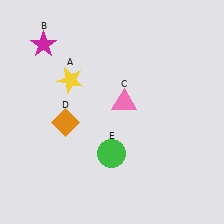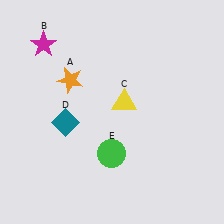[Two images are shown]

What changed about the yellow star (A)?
In Image 1, A is yellow. In Image 2, it changed to orange.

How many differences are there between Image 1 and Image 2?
There are 3 differences between the two images.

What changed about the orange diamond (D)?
In Image 1, D is orange. In Image 2, it changed to teal.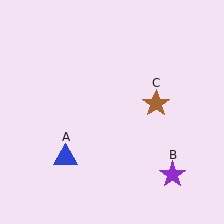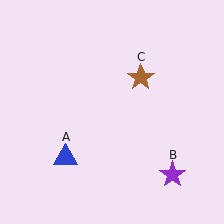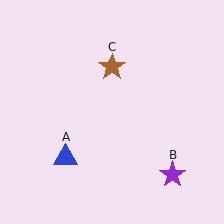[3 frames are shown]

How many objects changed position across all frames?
1 object changed position: brown star (object C).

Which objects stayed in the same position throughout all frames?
Blue triangle (object A) and purple star (object B) remained stationary.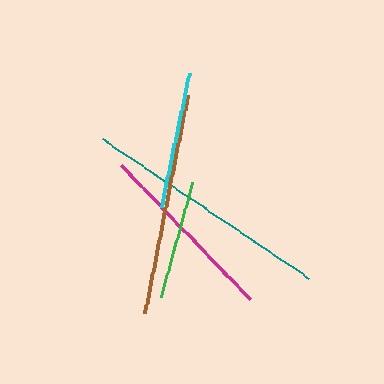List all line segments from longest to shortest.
From longest to shortest: teal, brown, magenta, cyan, green.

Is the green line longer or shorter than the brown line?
The brown line is longer than the green line.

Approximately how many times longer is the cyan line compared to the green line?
The cyan line is approximately 1.1 times the length of the green line.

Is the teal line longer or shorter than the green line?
The teal line is longer than the green line.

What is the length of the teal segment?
The teal segment is approximately 250 pixels long.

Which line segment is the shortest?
The green line is the shortest at approximately 119 pixels.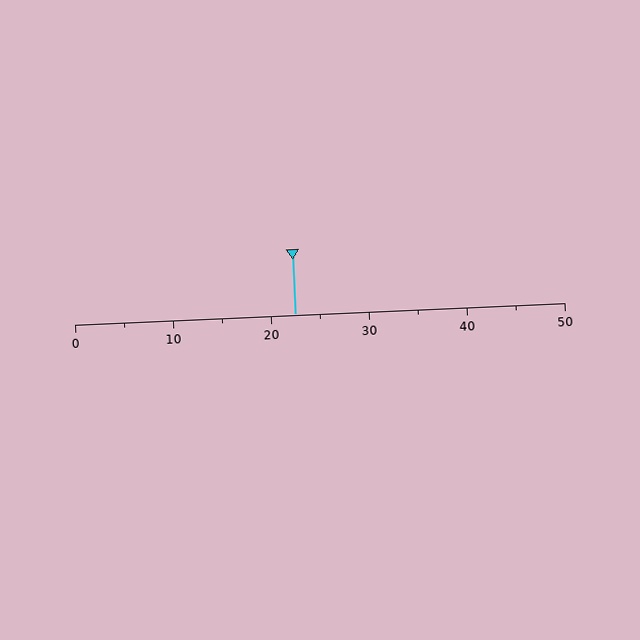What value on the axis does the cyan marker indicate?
The marker indicates approximately 22.5.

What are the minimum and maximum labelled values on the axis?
The axis runs from 0 to 50.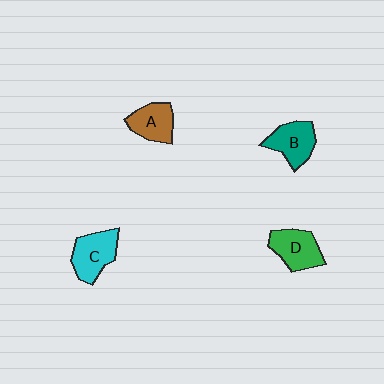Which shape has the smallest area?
Shape A (brown).